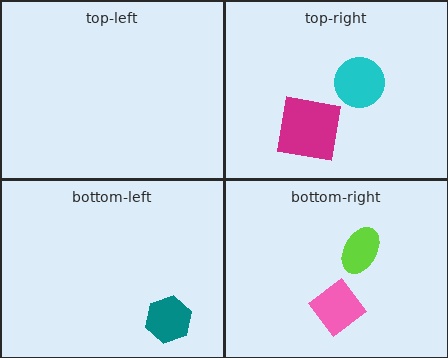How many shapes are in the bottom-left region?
1.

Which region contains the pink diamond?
The bottom-right region.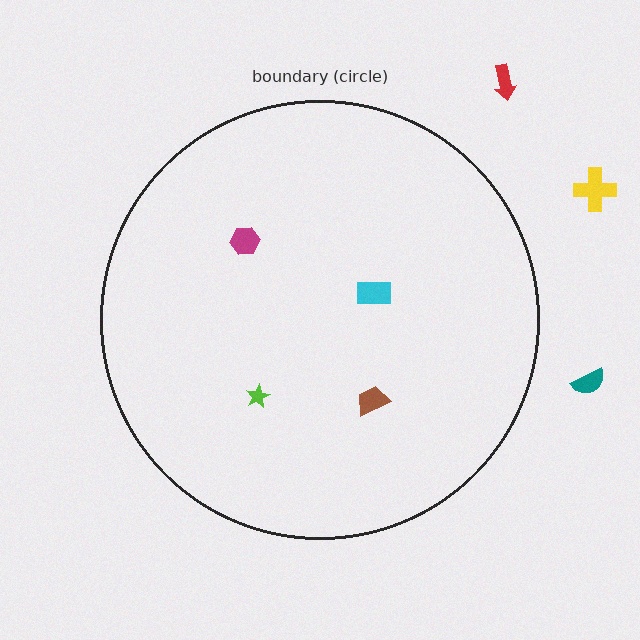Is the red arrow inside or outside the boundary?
Outside.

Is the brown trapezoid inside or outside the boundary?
Inside.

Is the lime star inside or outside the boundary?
Inside.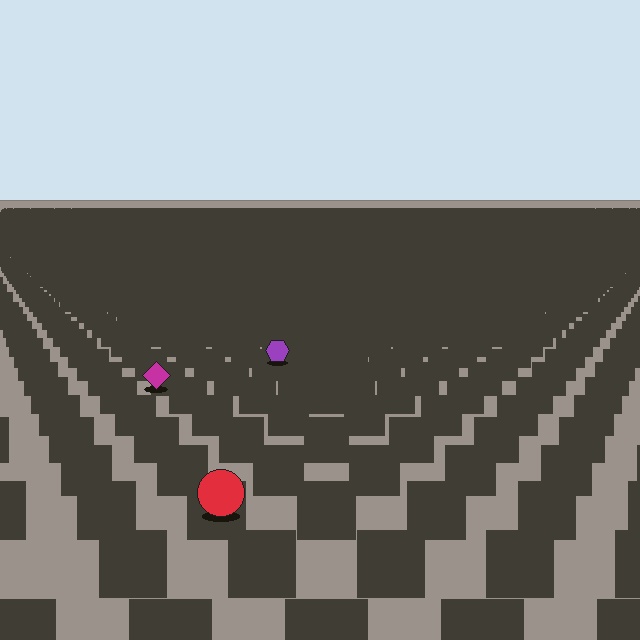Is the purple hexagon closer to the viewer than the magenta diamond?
No. The magenta diamond is closer — you can tell from the texture gradient: the ground texture is coarser near it.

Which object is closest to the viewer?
The red circle is closest. The texture marks near it are larger and more spread out.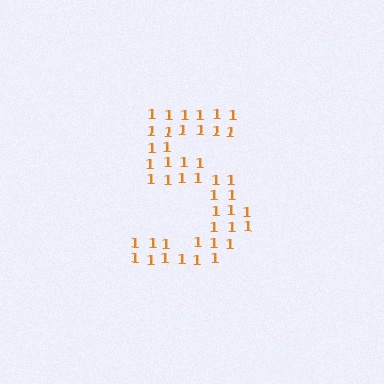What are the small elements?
The small elements are digit 1's.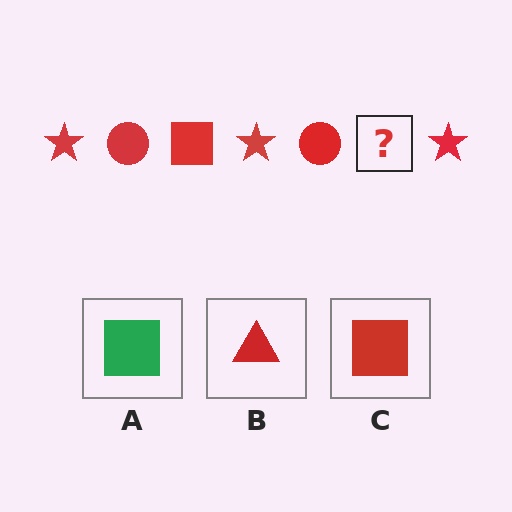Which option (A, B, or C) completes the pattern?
C.